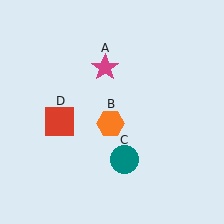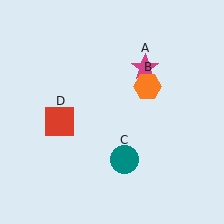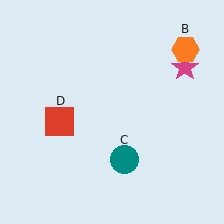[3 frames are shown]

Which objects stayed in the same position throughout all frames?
Teal circle (object C) and red square (object D) remained stationary.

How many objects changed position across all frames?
2 objects changed position: magenta star (object A), orange hexagon (object B).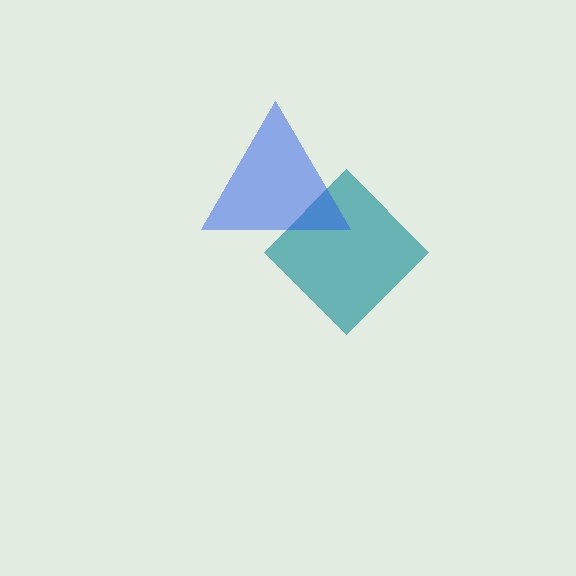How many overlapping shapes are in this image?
There are 2 overlapping shapes in the image.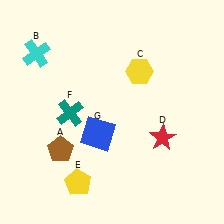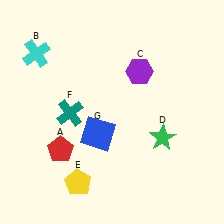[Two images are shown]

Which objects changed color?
A changed from brown to red. C changed from yellow to purple. D changed from red to green.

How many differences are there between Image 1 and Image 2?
There are 3 differences between the two images.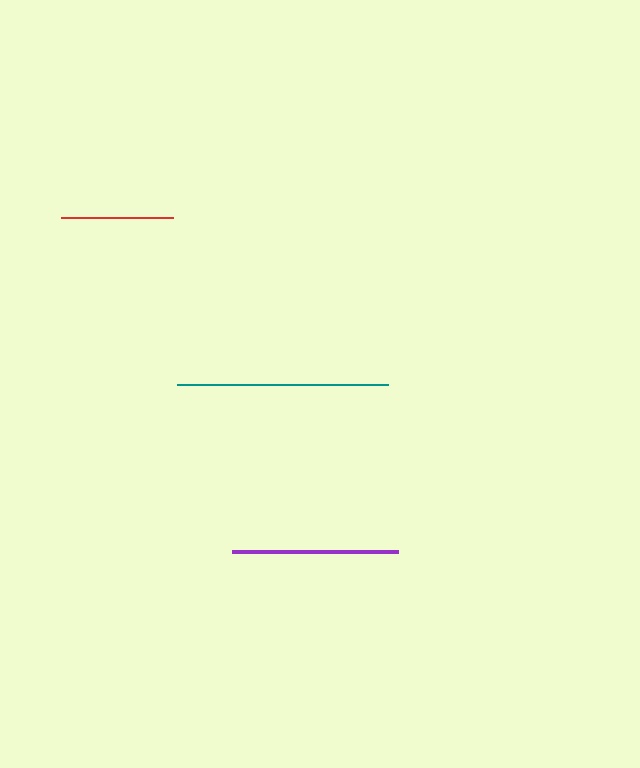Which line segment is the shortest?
The red line is the shortest at approximately 112 pixels.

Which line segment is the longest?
The teal line is the longest at approximately 211 pixels.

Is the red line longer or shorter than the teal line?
The teal line is longer than the red line.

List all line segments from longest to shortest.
From longest to shortest: teal, purple, red.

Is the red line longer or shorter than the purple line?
The purple line is longer than the red line.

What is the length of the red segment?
The red segment is approximately 112 pixels long.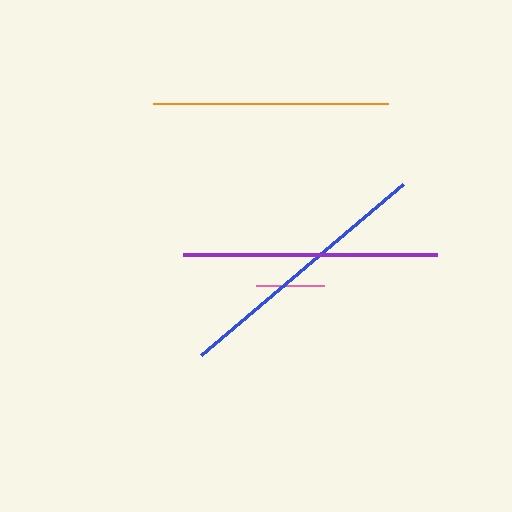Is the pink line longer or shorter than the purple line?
The purple line is longer than the pink line.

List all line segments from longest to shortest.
From longest to shortest: blue, purple, orange, pink.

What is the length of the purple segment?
The purple segment is approximately 254 pixels long.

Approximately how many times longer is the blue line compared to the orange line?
The blue line is approximately 1.1 times the length of the orange line.